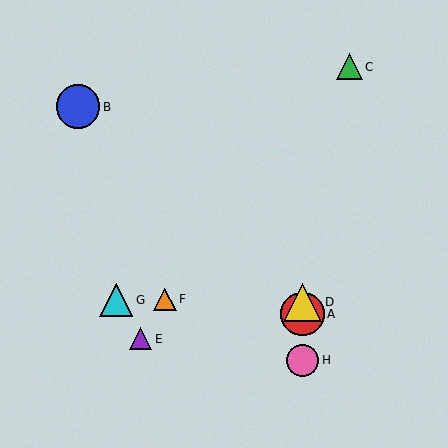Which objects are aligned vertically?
Objects A, D, H are aligned vertically.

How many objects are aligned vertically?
3 objects (A, D, H) are aligned vertically.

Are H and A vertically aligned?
Yes, both are at x≈303.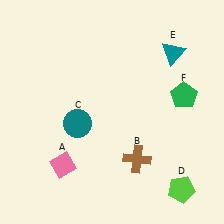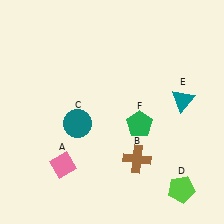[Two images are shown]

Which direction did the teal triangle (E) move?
The teal triangle (E) moved down.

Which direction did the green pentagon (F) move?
The green pentagon (F) moved left.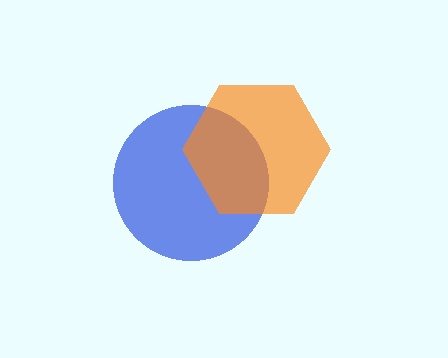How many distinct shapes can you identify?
There are 2 distinct shapes: a blue circle, an orange hexagon.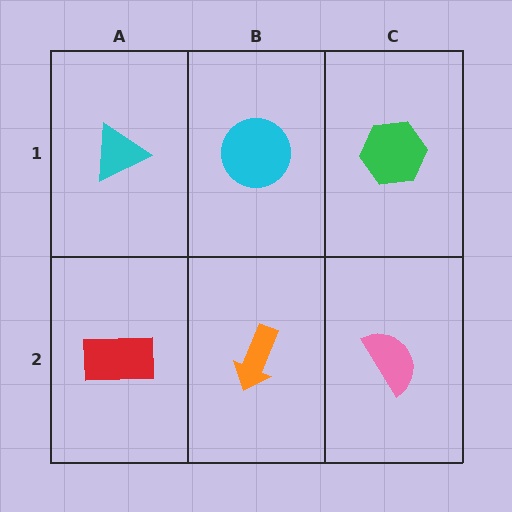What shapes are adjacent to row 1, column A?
A red rectangle (row 2, column A), a cyan circle (row 1, column B).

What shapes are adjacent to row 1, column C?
A pink semicircle (row 2, column C), a cyan circle (row 1, column B).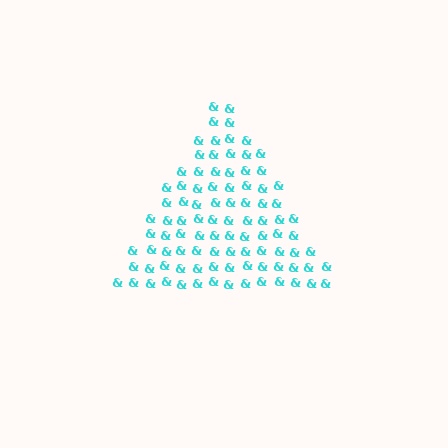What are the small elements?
The small elements are ampersands.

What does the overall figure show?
The overall figure shows a triangle.